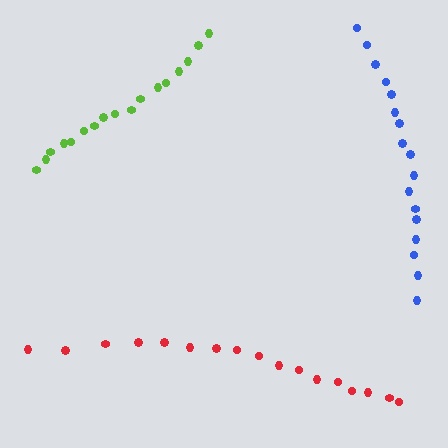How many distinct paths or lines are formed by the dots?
There are 3 distinct paths.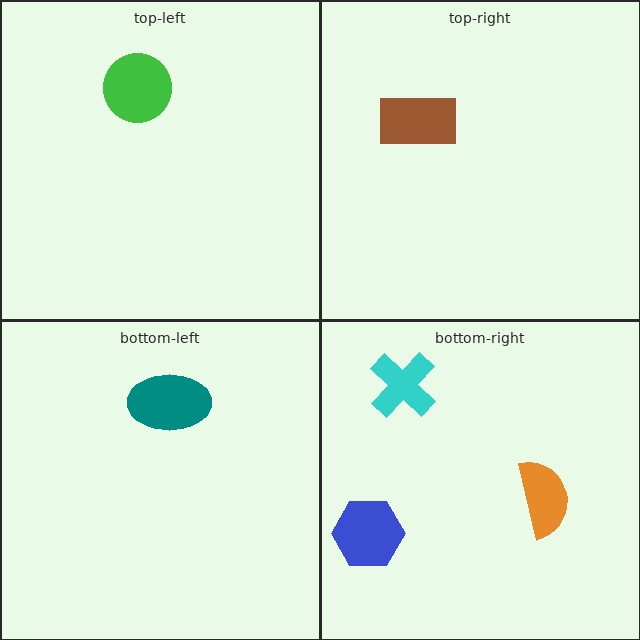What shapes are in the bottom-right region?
The orange semicircle, the blue hexagon, the cyan cross.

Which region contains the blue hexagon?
The bottom-right region.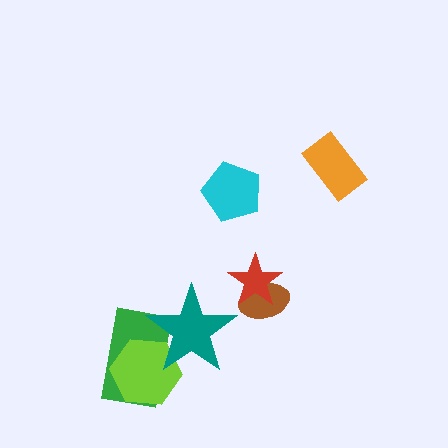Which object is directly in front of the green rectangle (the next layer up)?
The lime hexagon is directly in front of the green rectangle.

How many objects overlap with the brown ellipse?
1 object overlaps with the brown ellipse.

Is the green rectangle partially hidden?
Yes, it is partially covered by another shape.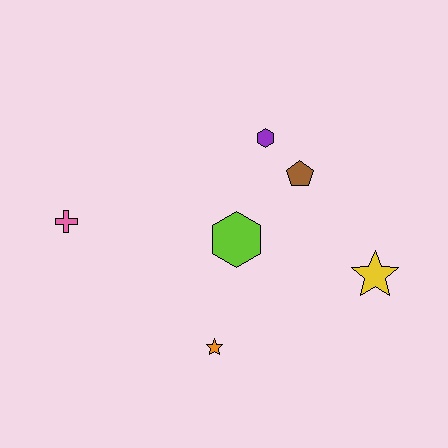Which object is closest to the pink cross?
The lime hexagon is closest to the pink cross.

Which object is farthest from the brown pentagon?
The pink cross is farthest from the brown pentagon.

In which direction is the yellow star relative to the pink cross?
The yellow star is to the right of the pink cross.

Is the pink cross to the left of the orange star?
Yes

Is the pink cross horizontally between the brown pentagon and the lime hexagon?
No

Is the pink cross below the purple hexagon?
Yes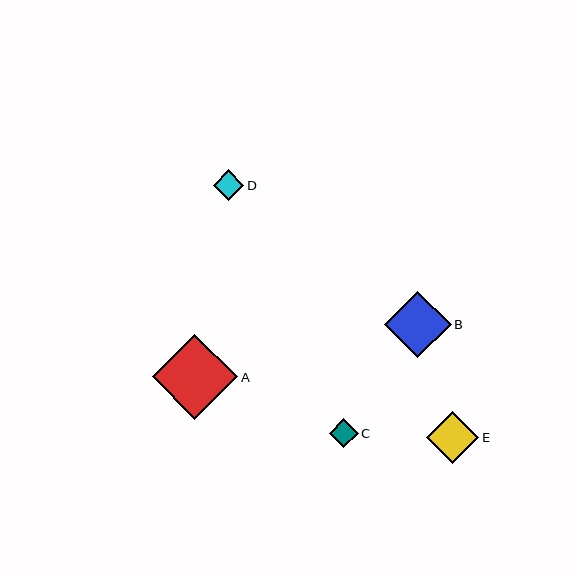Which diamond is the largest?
Diamond A is the largest with a size of approximately 86 pixels.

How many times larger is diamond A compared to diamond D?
Diamond A is approximately 2.8 times the size of diamond D.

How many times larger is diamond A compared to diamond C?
Diamond A is approximately 3.0 times the size of diamond C.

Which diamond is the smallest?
Diamond C is the smallest with a size of approximately 29 pixels.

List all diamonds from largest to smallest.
From largest to smallest: A, B, E, D, C.